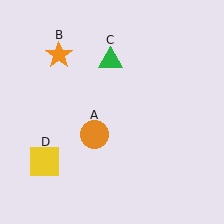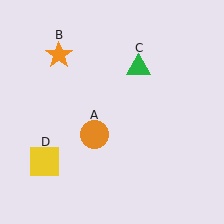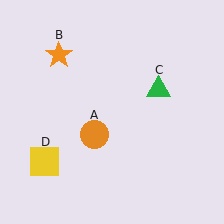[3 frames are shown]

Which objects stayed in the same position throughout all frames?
Orange circle (object A) and orange star (object B) and yellow square (object D) remained stationary.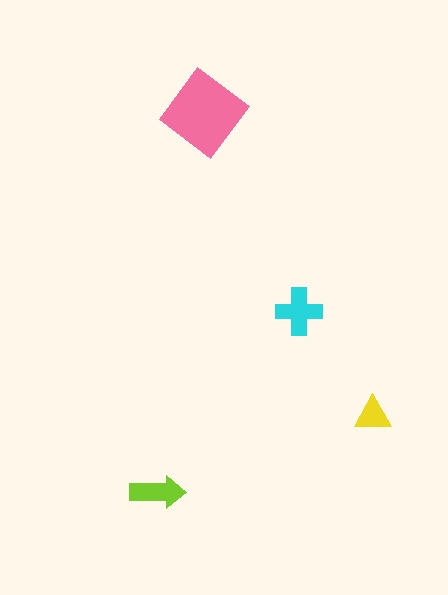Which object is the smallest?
The yellow triangle.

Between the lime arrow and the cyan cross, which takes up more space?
The cyan cross.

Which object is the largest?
The pink diamond.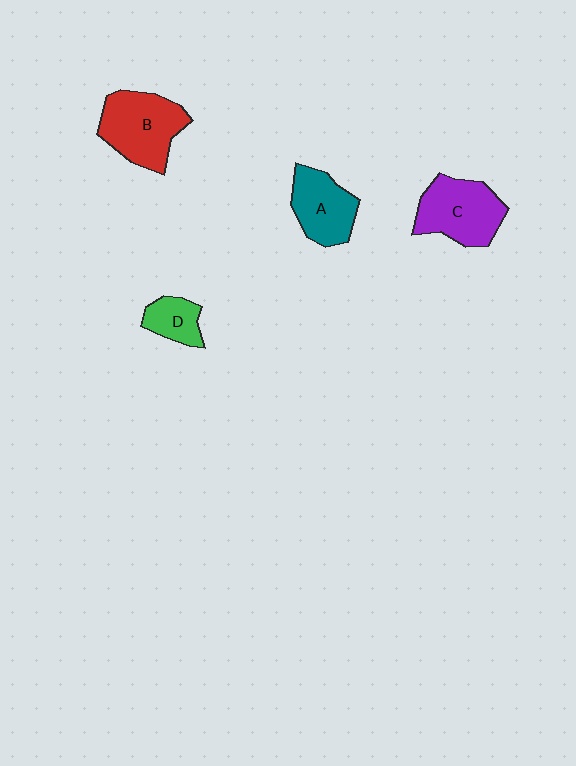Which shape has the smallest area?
Shape D (green).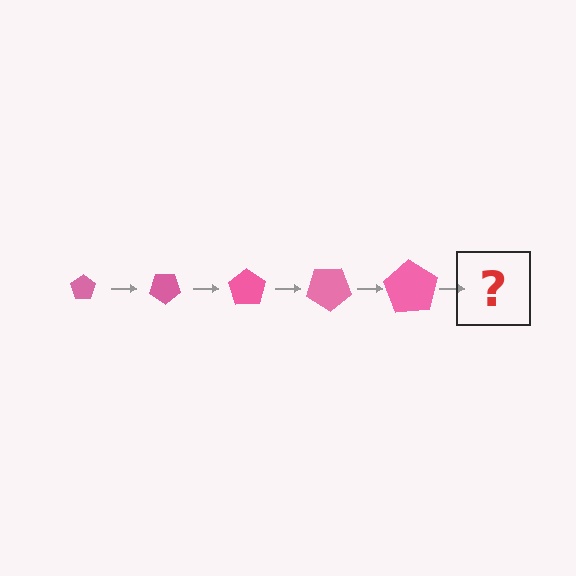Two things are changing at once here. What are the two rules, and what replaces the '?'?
The two rules are that the pentagon grows larger each step and it rotates 35 degrees each step. The '?' should be a pentagon, larger than the previous one and rotated 175 degrees from the start.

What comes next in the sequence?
The next element should be a pentagon, larger than the previous one and rotated 175 degrees from the start.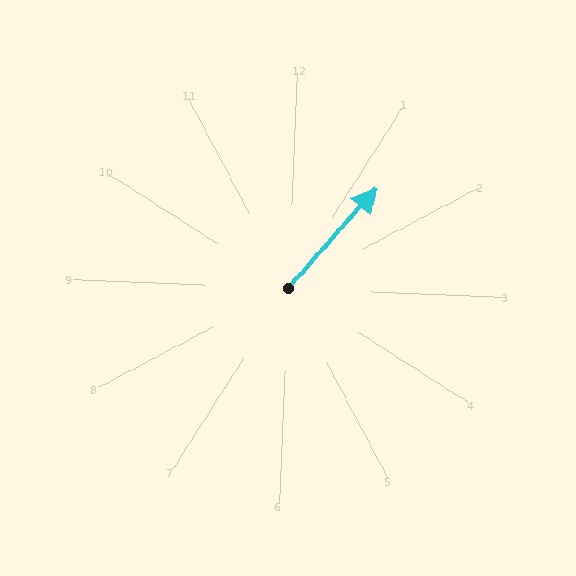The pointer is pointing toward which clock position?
Roughly 1 o'clock.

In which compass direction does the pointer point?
Northeast.